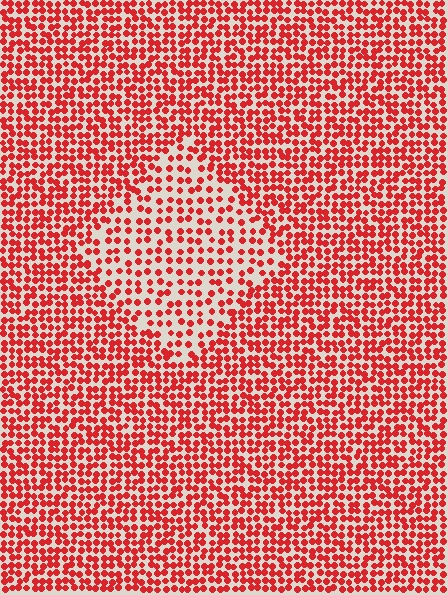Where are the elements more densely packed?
The elements are more densely packed outside the diamond boundary.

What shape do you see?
I see a diamond.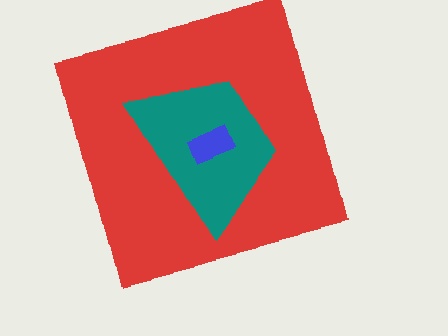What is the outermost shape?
The red square.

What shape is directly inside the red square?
The teal trapezoid.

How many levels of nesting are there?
3.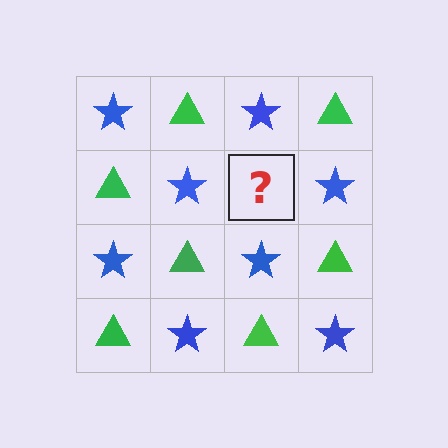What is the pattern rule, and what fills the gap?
The rule is that it alternates blue star and green triangle in a checkerboard pattern. The gap should be filled with a green triangle.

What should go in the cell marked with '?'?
The missing cell should contain a green triangle.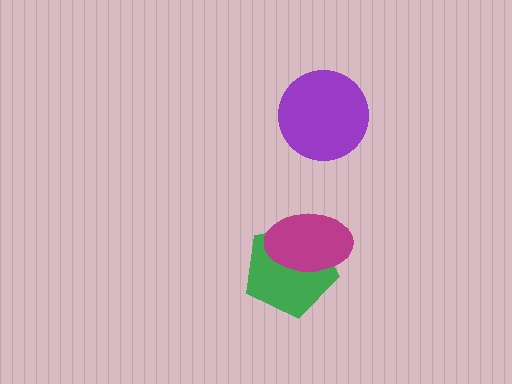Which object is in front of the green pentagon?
The magenta ellipse is in front of the green pentagon.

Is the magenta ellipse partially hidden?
No, no other shape covers it.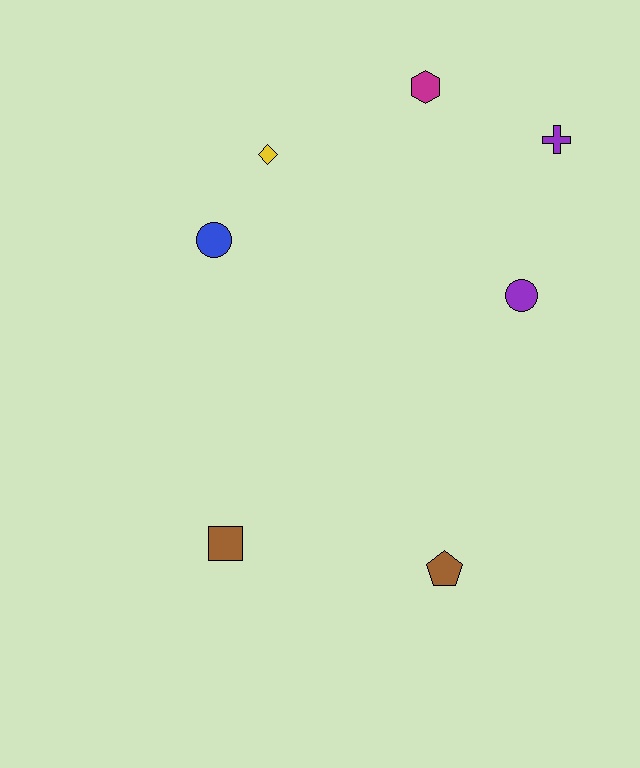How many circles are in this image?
There are 2 circles.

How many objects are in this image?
There are 7 objects.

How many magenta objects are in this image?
There is 1 magenta object.